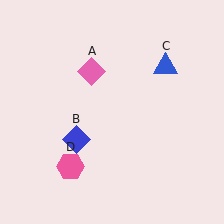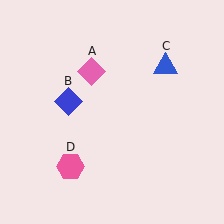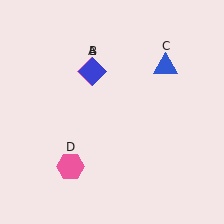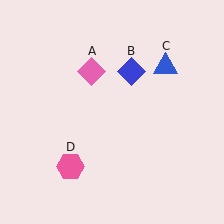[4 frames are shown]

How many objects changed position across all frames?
1 object changed position: blue diamond (object B).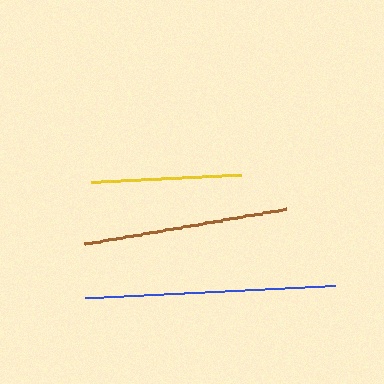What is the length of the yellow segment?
The yellow segment is approximately 150 pixels long.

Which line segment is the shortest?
The yellow line is the shortest at approximately 150 pixels.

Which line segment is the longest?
The blue line is the longest at approximately 250 pixels.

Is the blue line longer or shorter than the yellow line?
The blue line is longer than the yellow line.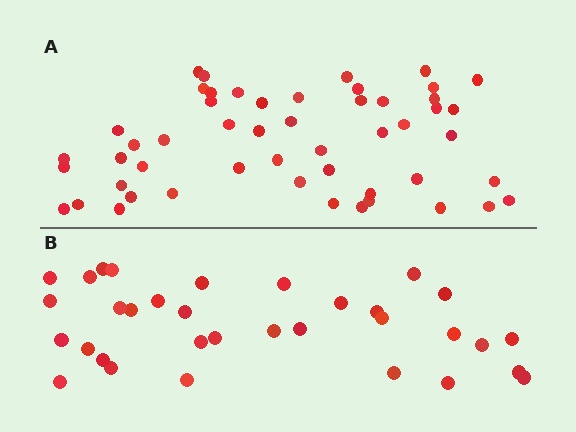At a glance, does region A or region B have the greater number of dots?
Region A (the top region) has more dots.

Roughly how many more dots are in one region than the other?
Region A has approximately 20 more dots than region B.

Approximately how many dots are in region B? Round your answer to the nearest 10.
About 30 dots. (The exact count is 33, which rounds to 30.)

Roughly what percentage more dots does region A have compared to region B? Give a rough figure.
About 55% more.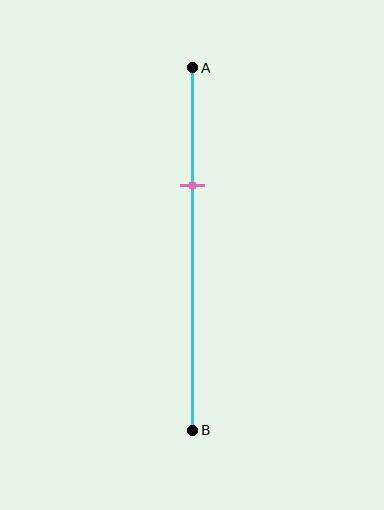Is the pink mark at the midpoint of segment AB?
No, the mark is at about 35% from A, not at the 50% midpoint.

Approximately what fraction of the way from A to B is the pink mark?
The pink mark is approximately 35% of the way from A to B.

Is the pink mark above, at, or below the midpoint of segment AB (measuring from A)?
The pink mark is above the midpoint of segment AB.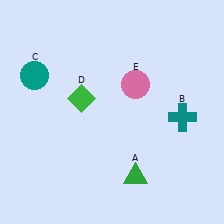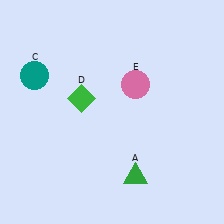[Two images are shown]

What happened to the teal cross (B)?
The teal cross (B) was removed in Image 2. It was in the bottom-right area of Image 1.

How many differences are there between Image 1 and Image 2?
There is 1 difference between the two images.